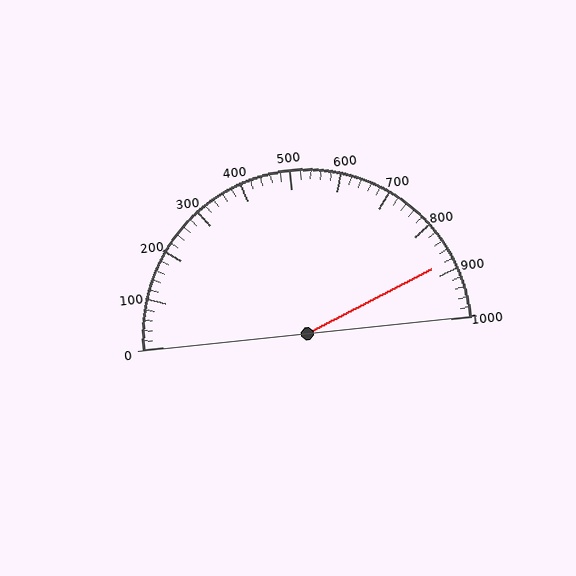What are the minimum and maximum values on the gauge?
The gauge ranges from 0 to 1000.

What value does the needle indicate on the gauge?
The needle indicates approximately 880.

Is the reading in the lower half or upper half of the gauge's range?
The reading is in the upper half of the range (0 to 1000).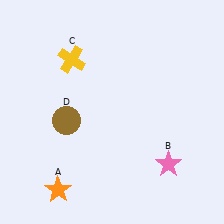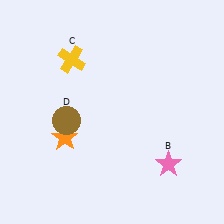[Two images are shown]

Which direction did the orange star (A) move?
The orange star (A) moved up.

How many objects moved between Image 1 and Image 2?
1 object moved between the two images.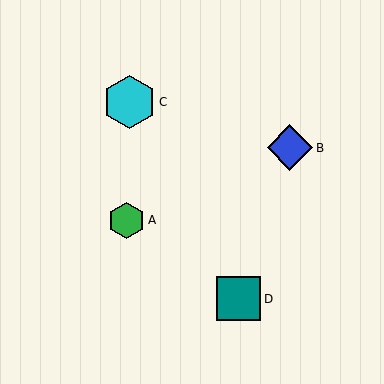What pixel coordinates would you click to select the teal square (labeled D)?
Click at (239, 299) to select the teal square D.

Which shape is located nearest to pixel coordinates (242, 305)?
The teal square (labeled D) at (239, 299) is nearest to that location.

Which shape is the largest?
The cyan hexagon (labeled C) is the largest.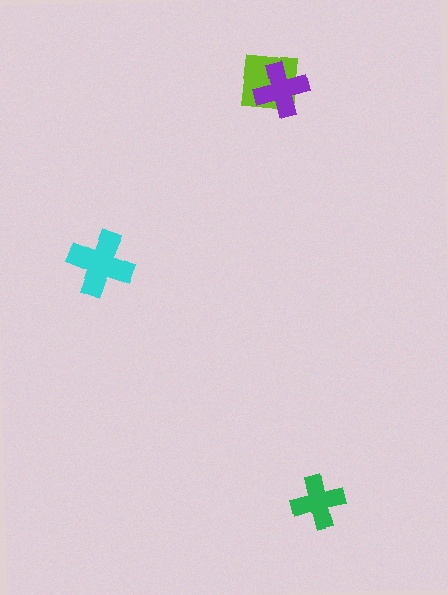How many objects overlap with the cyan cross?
0 objects overlap with the cyan cross.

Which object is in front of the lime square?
The purple cross is in front of the lime square.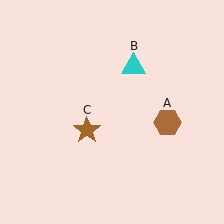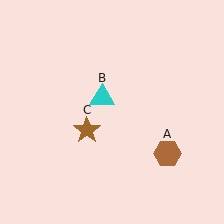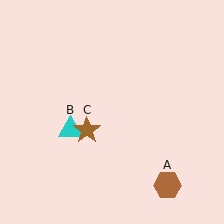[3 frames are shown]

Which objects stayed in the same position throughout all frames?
Brown star (object C) remained stationary.